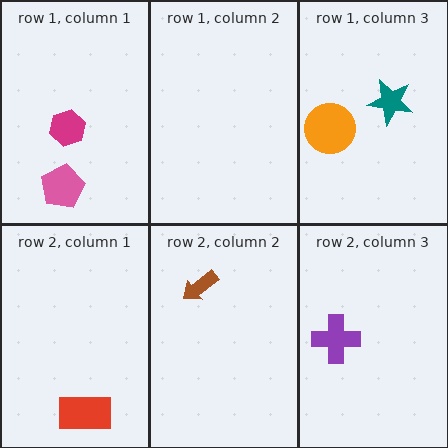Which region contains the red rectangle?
The row 2, column 1 region.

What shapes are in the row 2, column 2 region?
The brown arrow.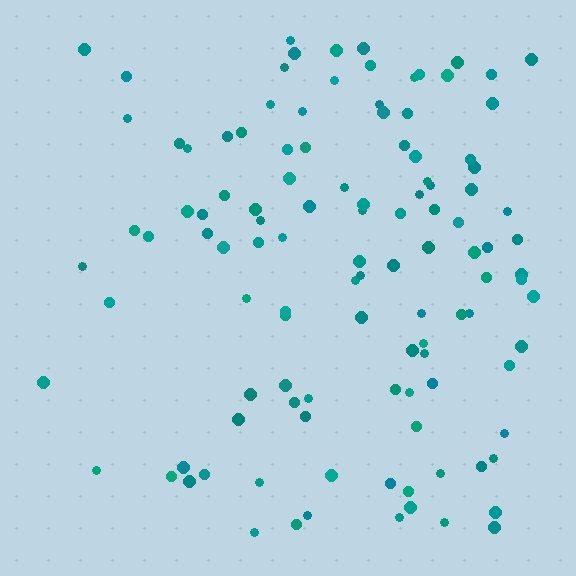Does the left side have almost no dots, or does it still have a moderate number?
Still a moderate number, just noticeably fewer than the right.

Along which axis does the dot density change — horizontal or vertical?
Horizontal.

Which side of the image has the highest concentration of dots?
The right.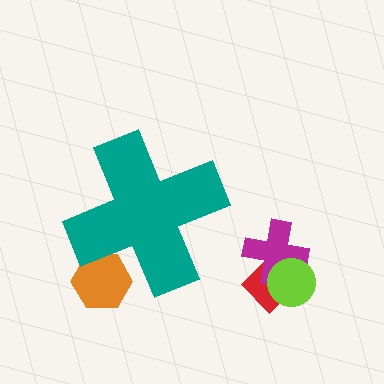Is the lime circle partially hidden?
No, the lime circle is fully visible.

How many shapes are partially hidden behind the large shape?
1 shape is partially hidden.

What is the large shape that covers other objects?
A teal cross.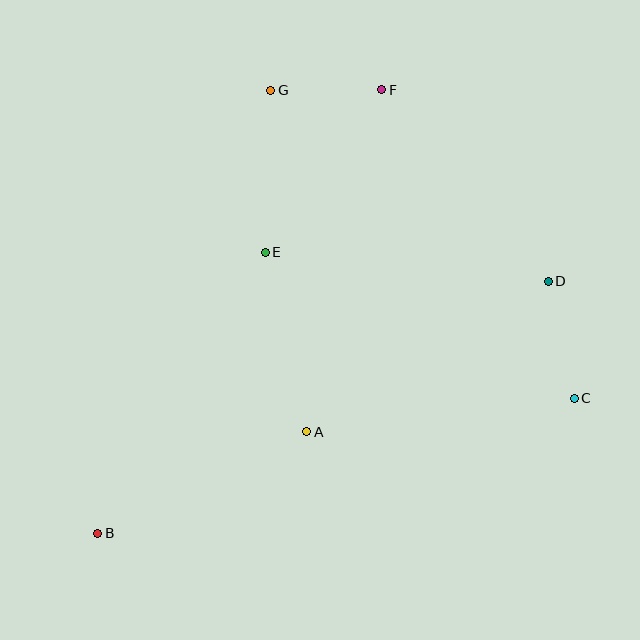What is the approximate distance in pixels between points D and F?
The distance between D and F is approximately 254 pixels.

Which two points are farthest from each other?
Points B and F are farthest from each other.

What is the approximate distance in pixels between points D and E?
The distance between D and E is approximately 284 pixels.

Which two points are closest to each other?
Points F and G are closest to each other.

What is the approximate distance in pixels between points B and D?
The distance between B and D is approximately 517 pixels.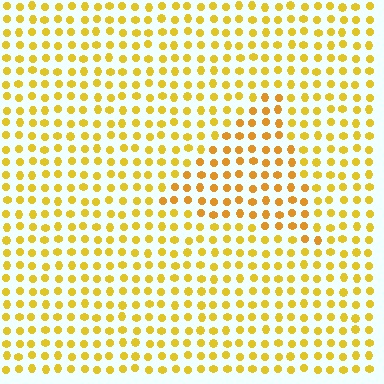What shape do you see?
I see a triangle.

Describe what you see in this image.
The image is filled with small yellow elements in a uniform arrangement. A triangle-shaped region is visible where the elements are tinted to a slightly different hue, forming a subtle color boundary.